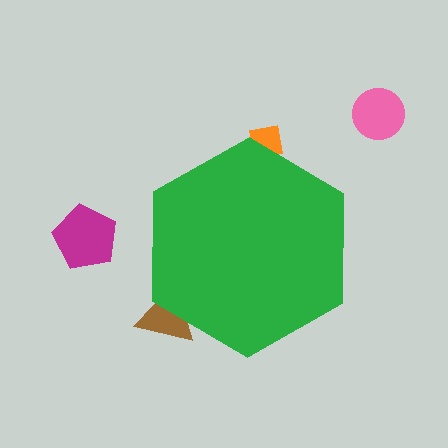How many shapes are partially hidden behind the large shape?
2 shapes are partially hidden.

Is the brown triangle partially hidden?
Yes, the brown triangle is partially hidden behind the green hexagon.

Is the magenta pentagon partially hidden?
No, the magenta pentagon is fully visible.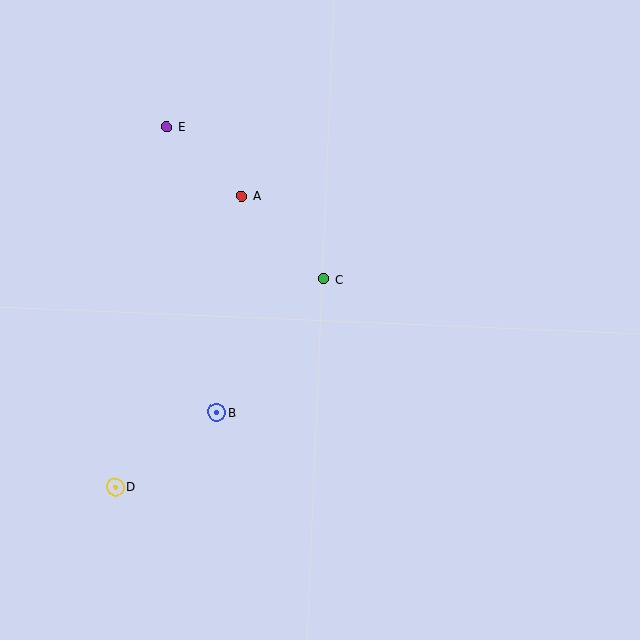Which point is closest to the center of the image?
Point C at (323, 279) is closest to the center.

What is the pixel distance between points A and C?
The distance between A and C is 116 pixels.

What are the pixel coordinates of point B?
Point B is at (217, 413).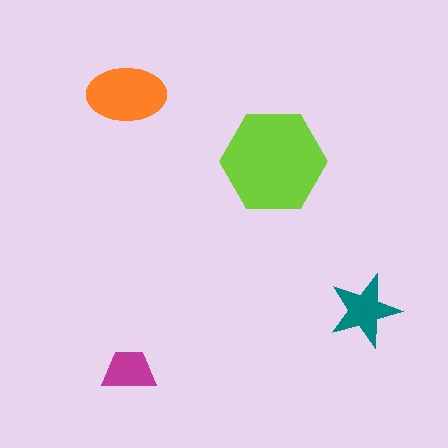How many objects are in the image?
There are 4 objects in the image.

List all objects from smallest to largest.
The magenta trapezoid, the teal star, the orange ellipse, the lime hexagon.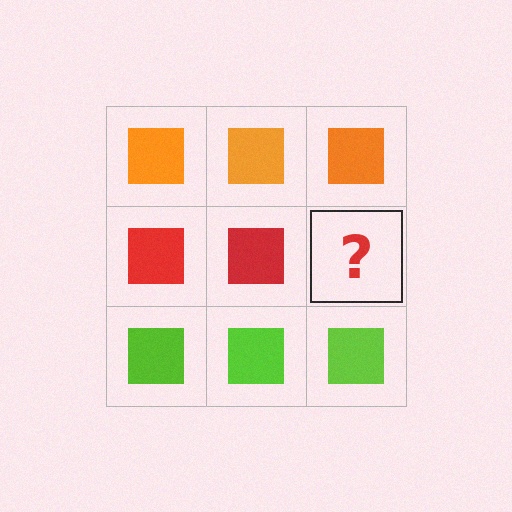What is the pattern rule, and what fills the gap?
The rule is that each row has a consistent color. The gap should be filled with a red square.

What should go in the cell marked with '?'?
The missing cell should contain a red square.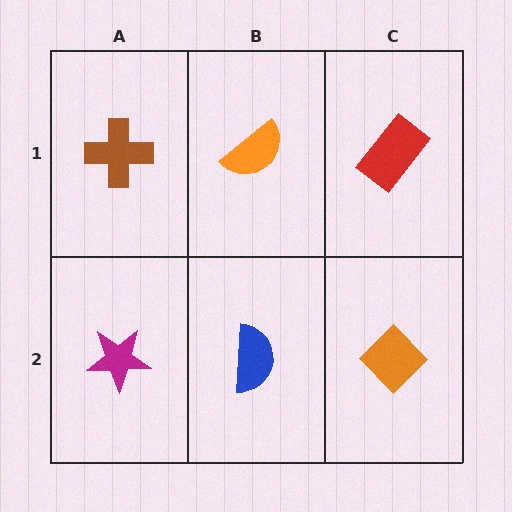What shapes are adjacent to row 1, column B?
A blue semicircle (row 2, column B), a brown cross (row 1, column A), a red rectangle (row 1, column C).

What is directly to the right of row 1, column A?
An orange semicircle.